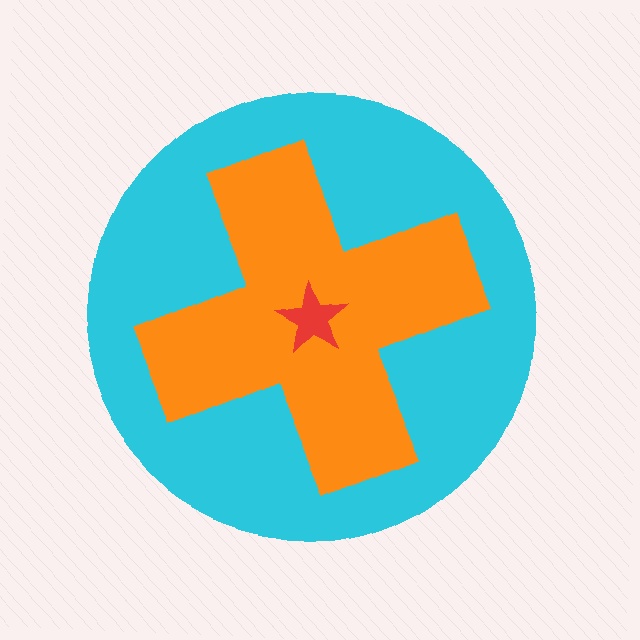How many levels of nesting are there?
3.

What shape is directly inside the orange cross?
The red star.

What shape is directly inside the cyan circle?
The orange cross.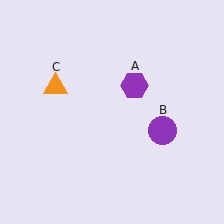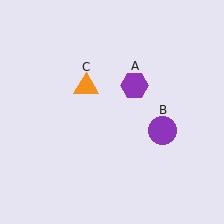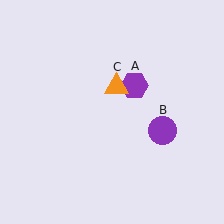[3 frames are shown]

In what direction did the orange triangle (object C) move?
The orange triangle (object C) moved right.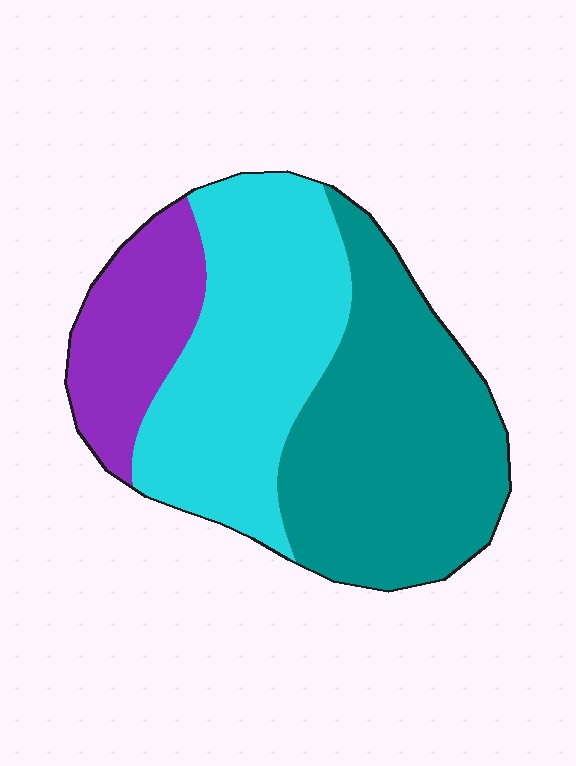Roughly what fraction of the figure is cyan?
Cyan covers around 40% of the figure.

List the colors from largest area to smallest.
From largest to smallest: teal, cyan, purple.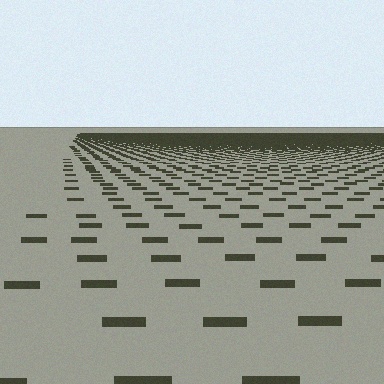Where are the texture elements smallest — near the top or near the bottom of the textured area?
Near the top.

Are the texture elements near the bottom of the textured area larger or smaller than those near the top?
Larger. Near the bottom, elements are closer to the viewer and appear at a bigger on-screen size.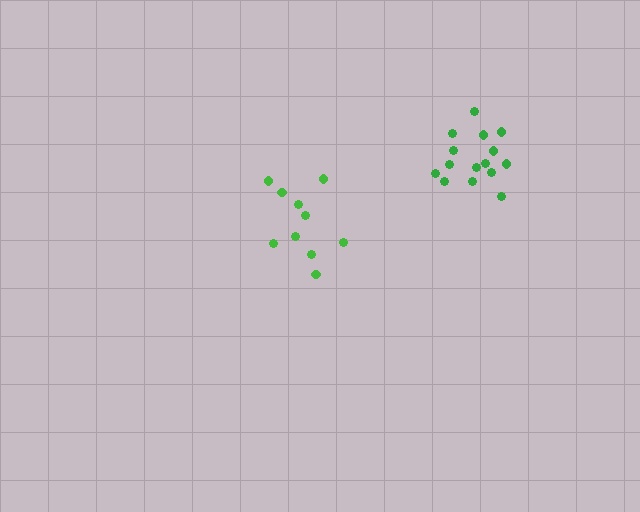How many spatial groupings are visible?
There are 2 spatial groupings.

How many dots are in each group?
Group 1: 10 dots, Group 2: 15 dots (25 total).